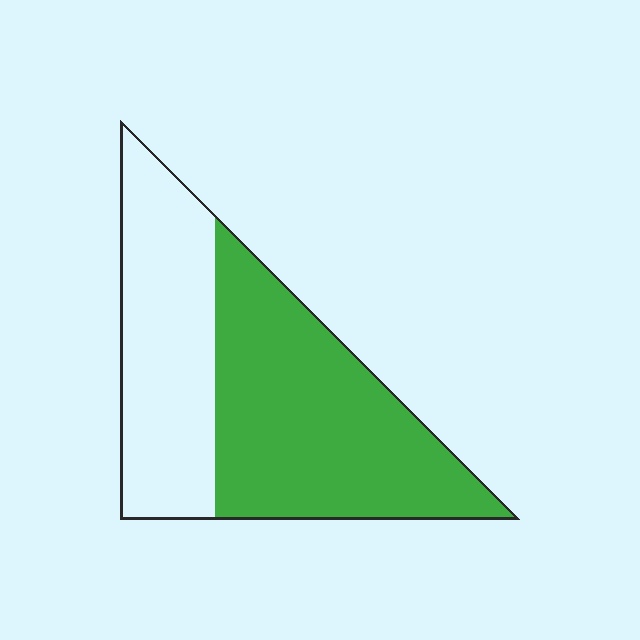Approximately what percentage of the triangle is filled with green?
Approximately 60%.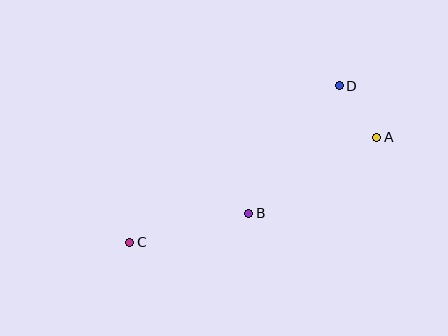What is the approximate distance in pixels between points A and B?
The distance between A and B is approximately 148 pixels.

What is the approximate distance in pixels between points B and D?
The distance between B and D is approximately 156 pixels.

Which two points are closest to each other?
Points A and D are closest to each other.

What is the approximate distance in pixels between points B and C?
The distance between B and C is approximately 123 pixels.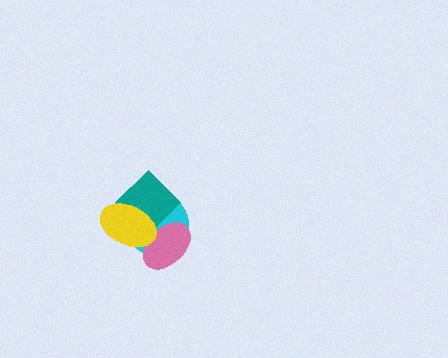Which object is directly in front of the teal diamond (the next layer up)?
The pink ellipse is directly in front of the teal diamond.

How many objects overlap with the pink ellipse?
3 objects overlap with the pink ellipse.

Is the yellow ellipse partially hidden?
No, no other shape covers it.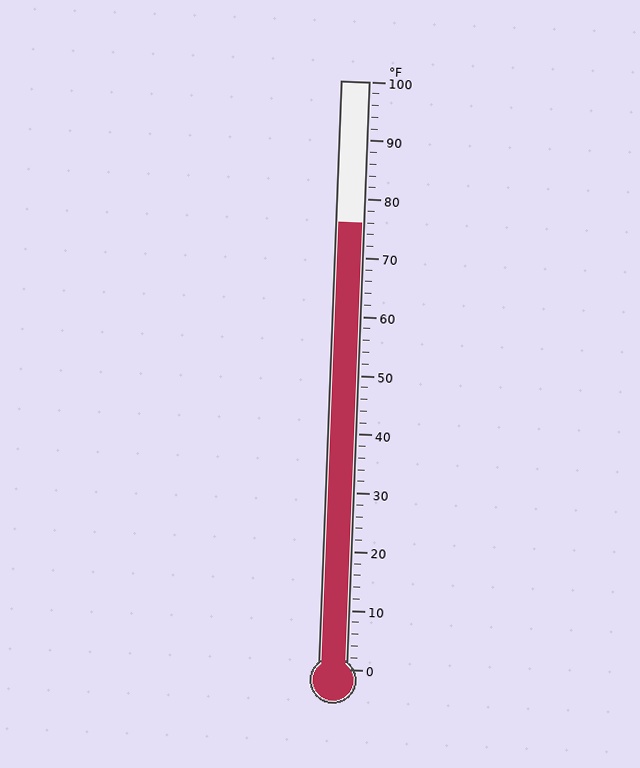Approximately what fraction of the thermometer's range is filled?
The thermometer is filled to approximately 75% of its range.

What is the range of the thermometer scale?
The thermometer scale ranges from 0°F to 100°F.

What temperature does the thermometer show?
The thermometer shows approximately 76°F.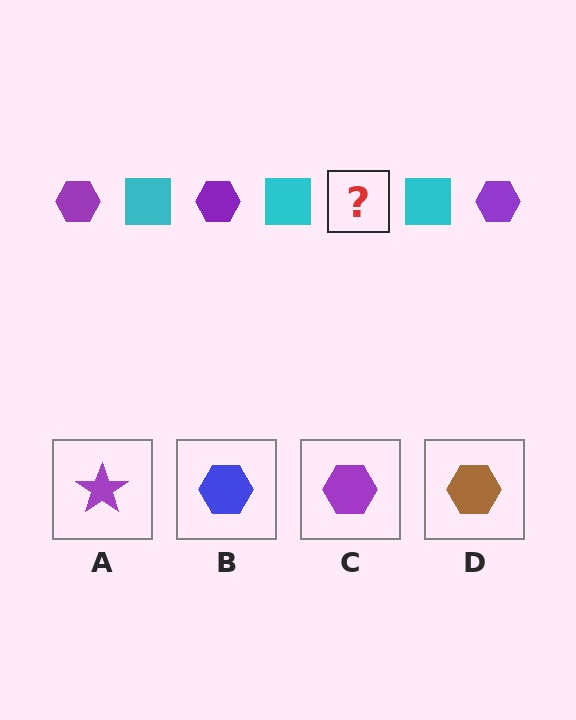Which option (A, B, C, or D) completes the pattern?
C.